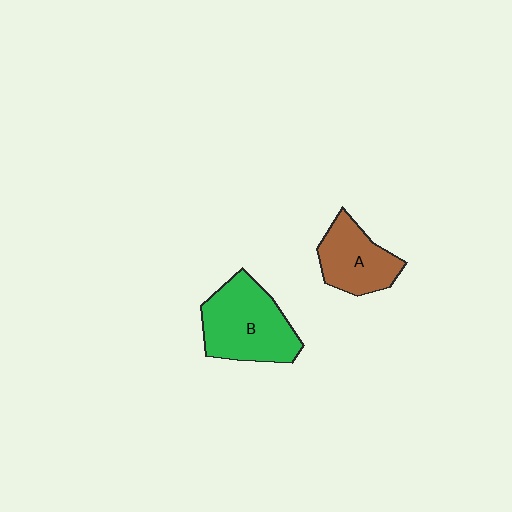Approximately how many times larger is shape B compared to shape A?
Approximately 1.4 times.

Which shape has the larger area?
Shape B (green).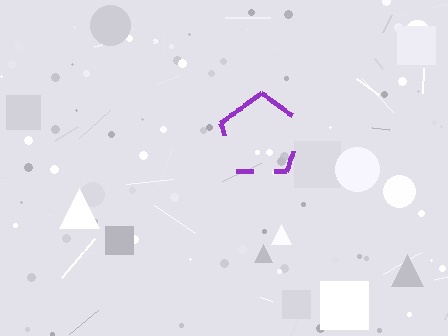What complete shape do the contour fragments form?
The contour fragments form a pentagon.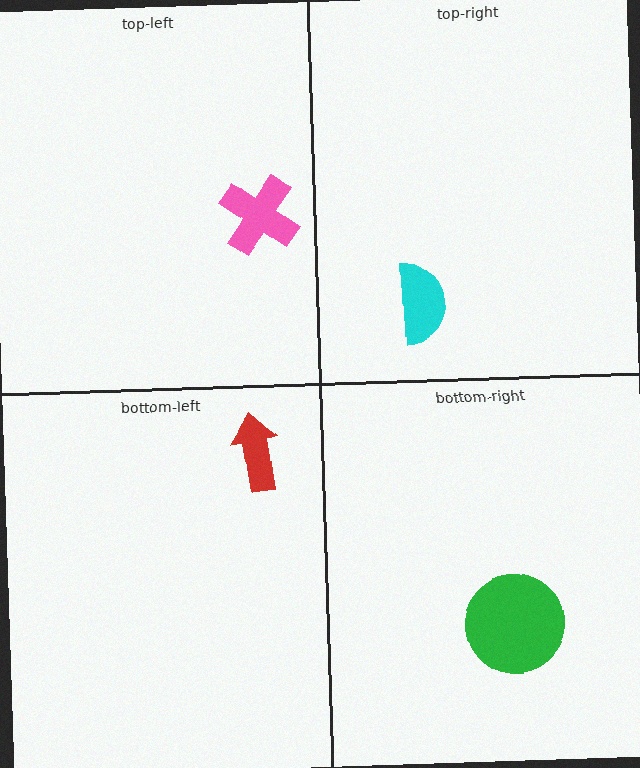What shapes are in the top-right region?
The cyan semicircle.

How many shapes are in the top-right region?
1.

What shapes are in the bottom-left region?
The red arrow.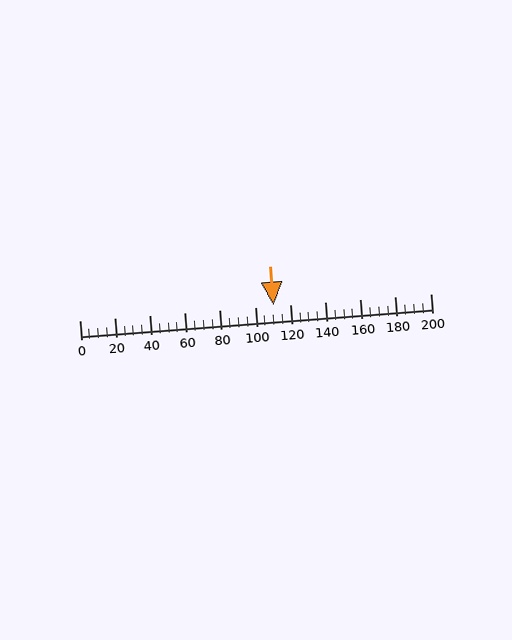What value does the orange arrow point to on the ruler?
The orange arrow points to approximately 111.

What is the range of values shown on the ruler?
The ruler shows values from 0 to 200.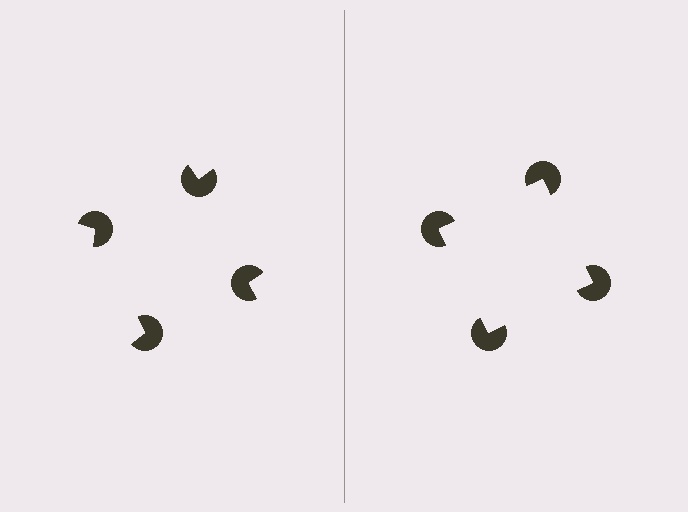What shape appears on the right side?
An illusory square.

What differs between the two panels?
The pac-man discs are positioned identically on both sides; only the wedge orientations differ. On the right they align to a square; on the left they are misaligned.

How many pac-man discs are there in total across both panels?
8 — 4 on each side.